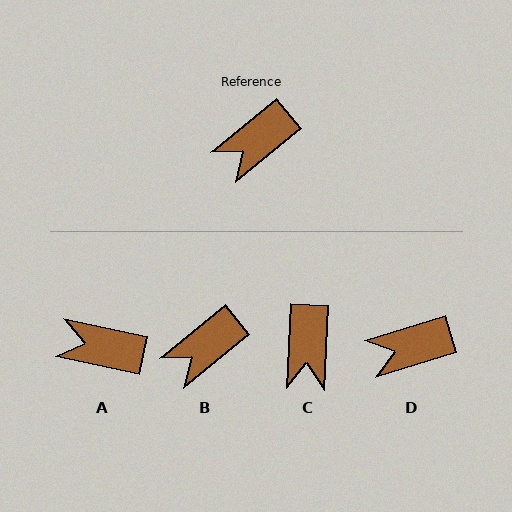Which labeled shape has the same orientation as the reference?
B.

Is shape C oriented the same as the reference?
No, it is off by about 48 degrees.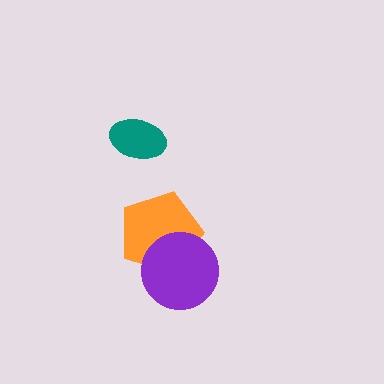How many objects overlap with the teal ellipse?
0 objects overlap with the teal ellipse.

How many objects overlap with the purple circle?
1 object overlaps with the purple circle.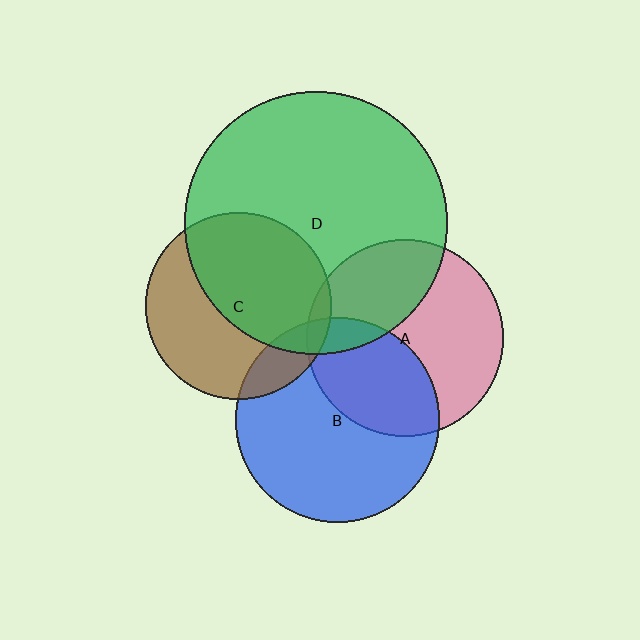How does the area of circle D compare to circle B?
Approximately 1.6 times.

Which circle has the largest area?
Circle D (green).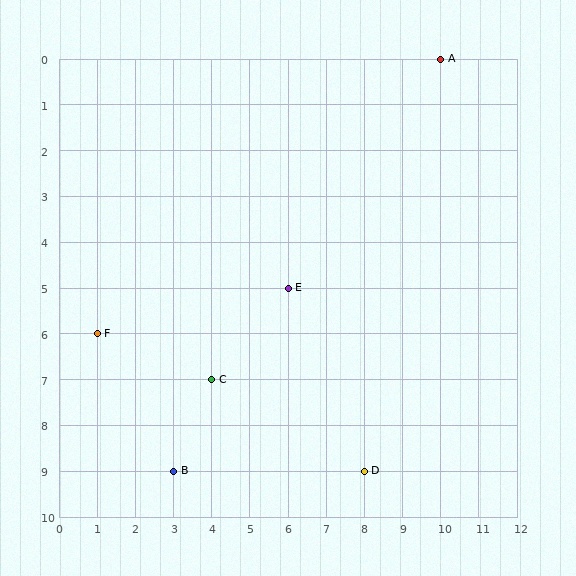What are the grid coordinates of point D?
Point D is at grid coordinates (8, 9).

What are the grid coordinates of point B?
Point B is at grid coordinates (3, 9).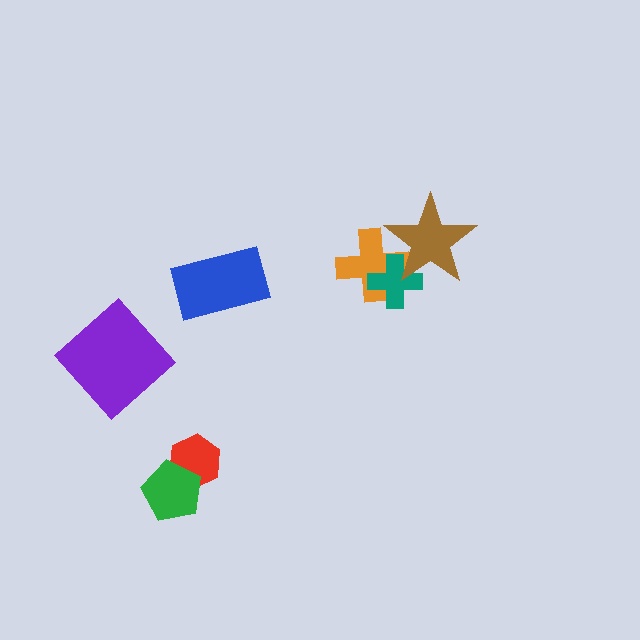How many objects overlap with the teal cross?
2 objects overlap with the teal cross.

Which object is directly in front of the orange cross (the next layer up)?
The teal cross is directly in front of the orange cross.